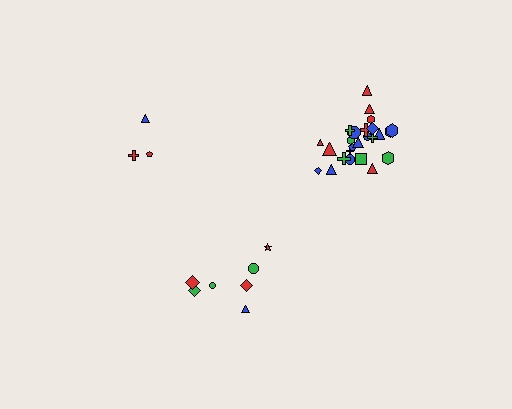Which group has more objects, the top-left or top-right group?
The top-right group.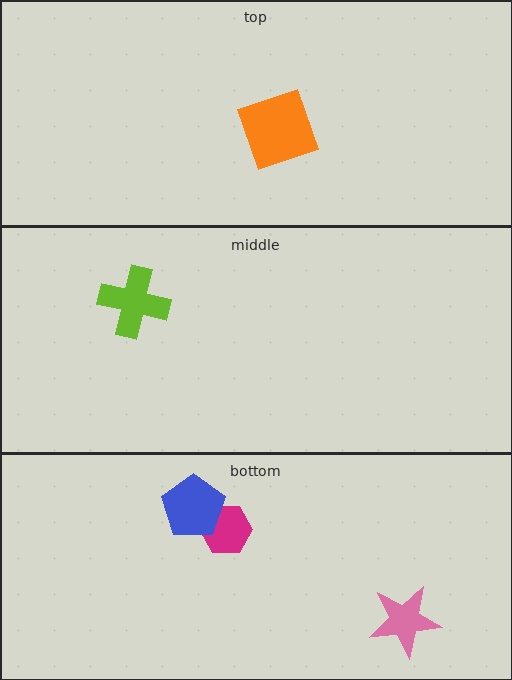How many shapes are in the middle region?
1.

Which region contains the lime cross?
The middle region.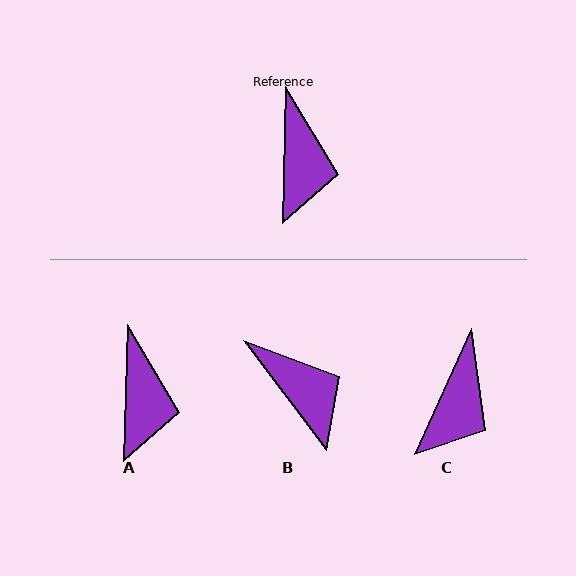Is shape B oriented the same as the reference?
No, it is off by about 39 degrees.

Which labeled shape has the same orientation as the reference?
A.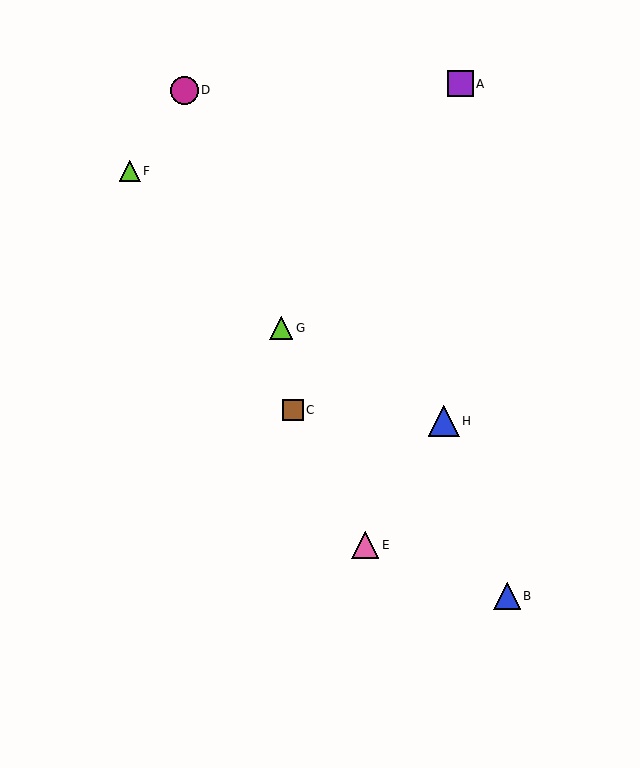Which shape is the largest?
The blue triangle (labeled H) is the largest.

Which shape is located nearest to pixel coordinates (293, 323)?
The lime triangle (labeled G) at (281, 328) is nearest to that location.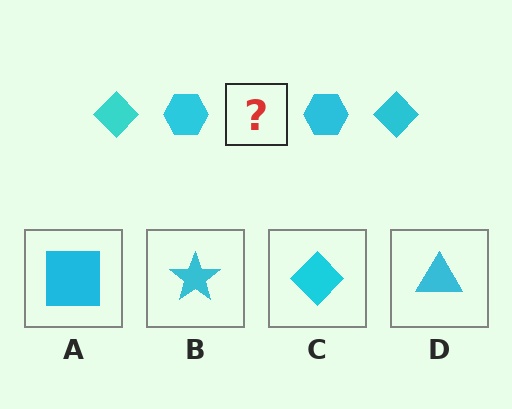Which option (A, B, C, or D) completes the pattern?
C.